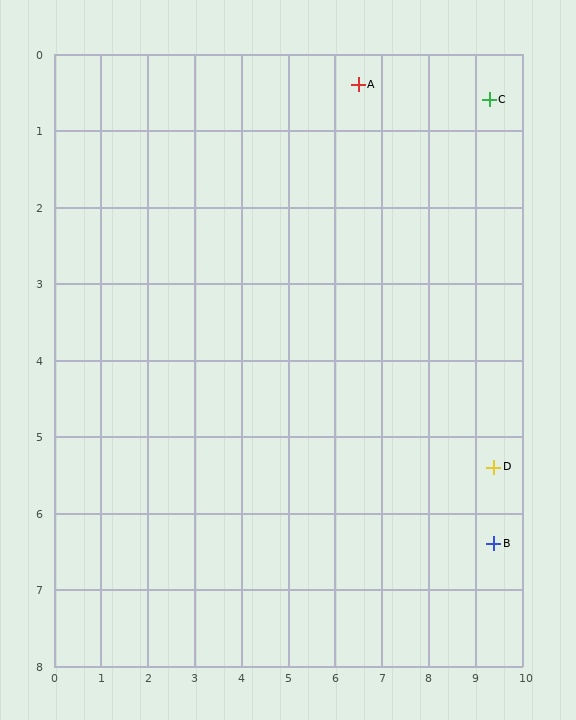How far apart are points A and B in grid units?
Points A and B are about 6.7 grid units apart.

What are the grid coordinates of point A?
Point A is at approximately (6.5, 0.4).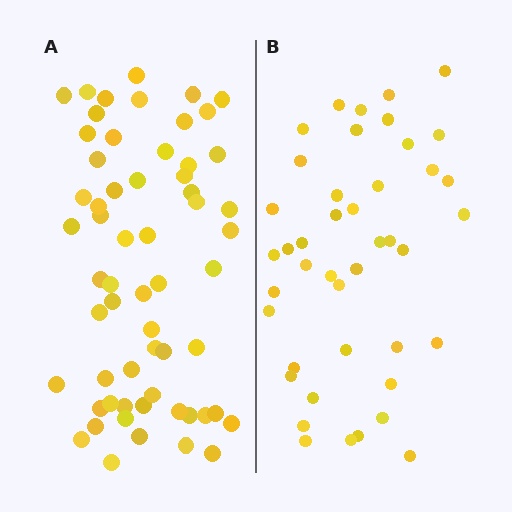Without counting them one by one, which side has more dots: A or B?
Region A (the left region) has more dots.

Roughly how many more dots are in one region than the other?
Region A has approximately 15 more dots than region B.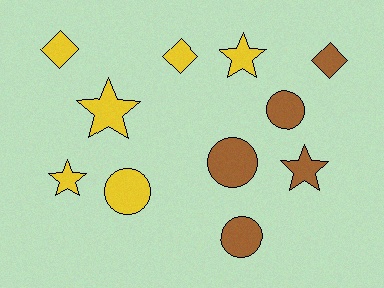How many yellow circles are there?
There is 1 yellow circle.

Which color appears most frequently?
Yellow, with 6 objects.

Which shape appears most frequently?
Circle, with 4 objects.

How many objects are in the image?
There are 11 objects.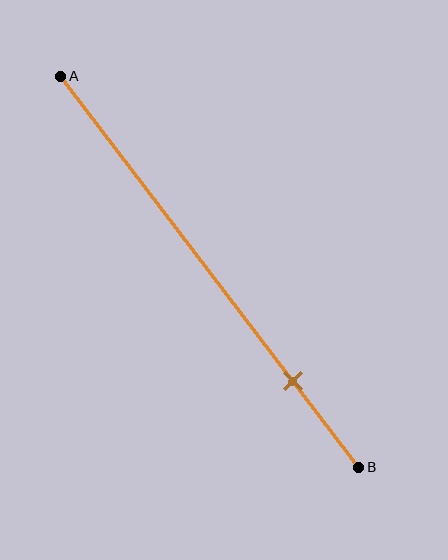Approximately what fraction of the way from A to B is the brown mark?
The brown mark is approximately 80% of the way from A to B.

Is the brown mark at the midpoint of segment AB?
No, the mark is at about 80% from A, not at the 50% midpoint.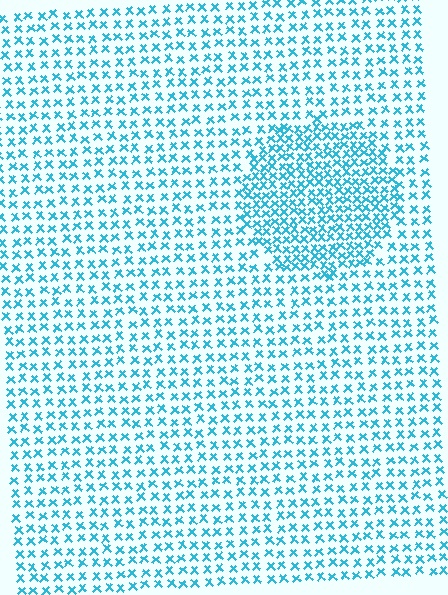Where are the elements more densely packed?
The elements are more densely packed inside the circle boundary.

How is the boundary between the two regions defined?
The boundary is defined by a change in element density (approximately 1.9x ratio). All elements are the same color, size, and shape.